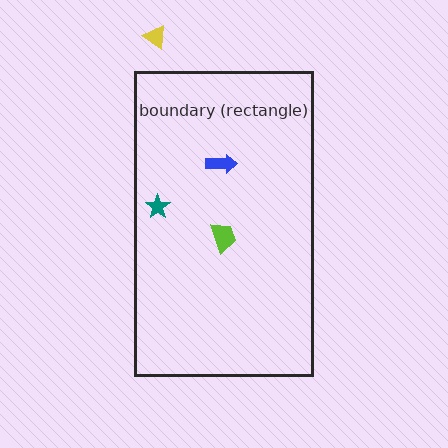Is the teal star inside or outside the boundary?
Inside.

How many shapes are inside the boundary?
3 inside, 1 outside.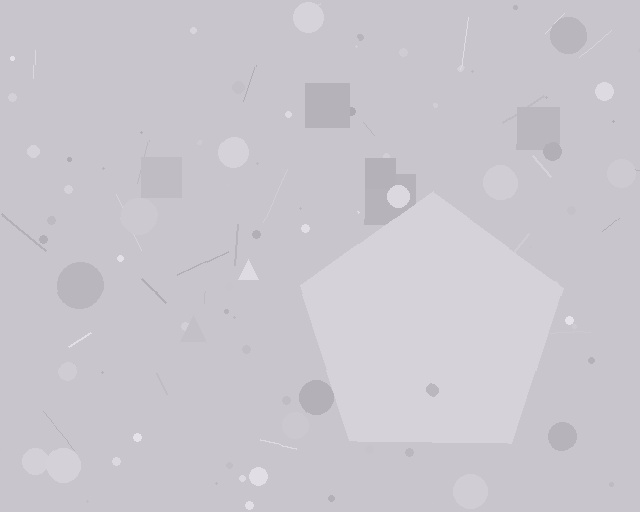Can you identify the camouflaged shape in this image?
The camouflaged shape is a pentagon.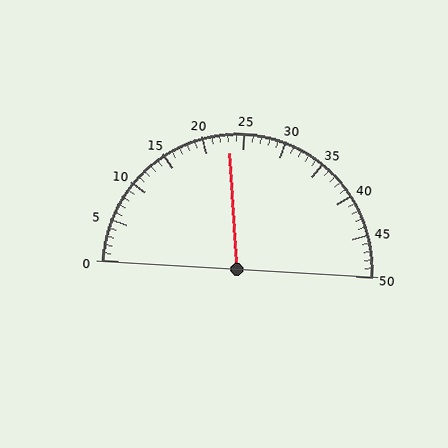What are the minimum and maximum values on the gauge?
The gauge ranges from 0 to 50.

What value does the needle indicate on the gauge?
The needle indicates approximately 23.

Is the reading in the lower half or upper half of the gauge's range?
The reading is in the lower half of the range (0 to 50).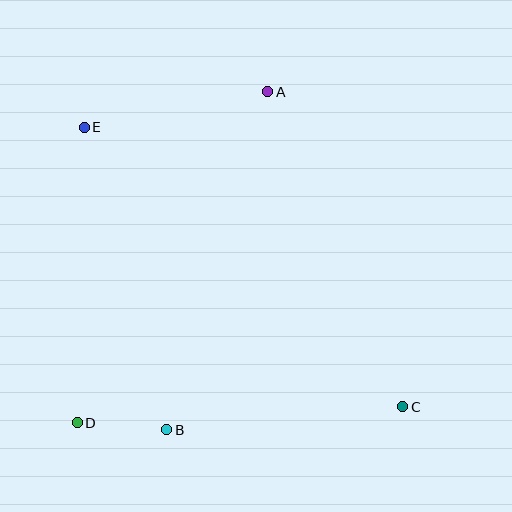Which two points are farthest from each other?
Points C and E are farthest from each other.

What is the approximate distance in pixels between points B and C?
The distance between B and C is approximately 237 pixels.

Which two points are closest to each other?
Points B and D are closest to each other.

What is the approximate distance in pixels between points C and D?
The distance between C and D is approximately 326 pixels.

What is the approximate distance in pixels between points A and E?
The distance between A and E is approximately 187 pixels.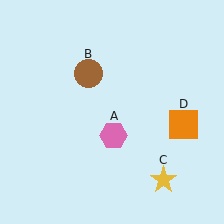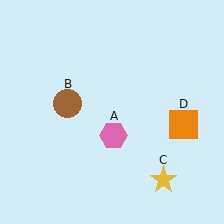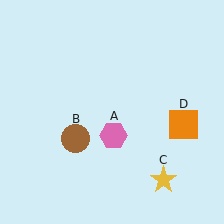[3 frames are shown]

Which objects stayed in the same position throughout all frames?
Pink hexagon (object A) and yellow star (object C) and orange square (object D) remained stationary.